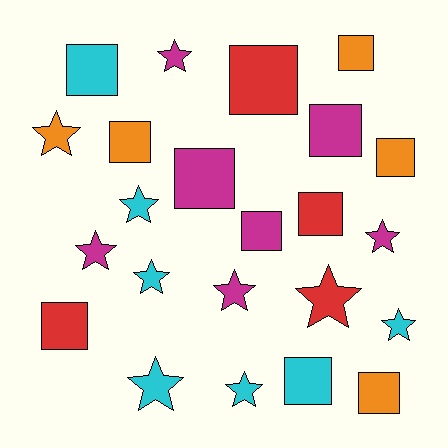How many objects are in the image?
There are 23 objects.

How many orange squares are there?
There are 4 orange squares.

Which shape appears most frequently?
Square, with 12 objects.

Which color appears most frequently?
Cyan, with 7 objects.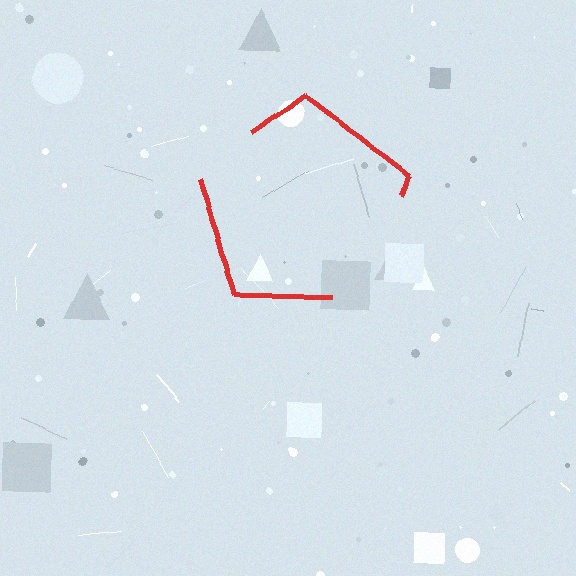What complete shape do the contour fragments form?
The contour fragments form a pentagon.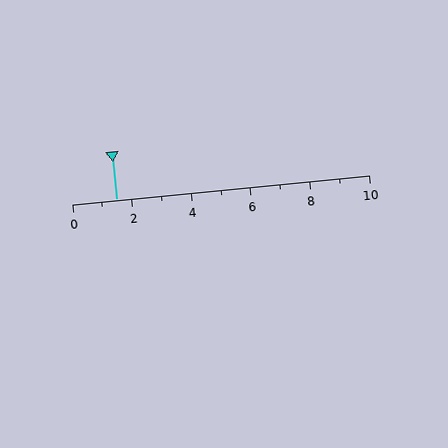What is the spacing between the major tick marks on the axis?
The major ticks are spaced 2 apart.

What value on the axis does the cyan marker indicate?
The marker indicates approximately 1.5.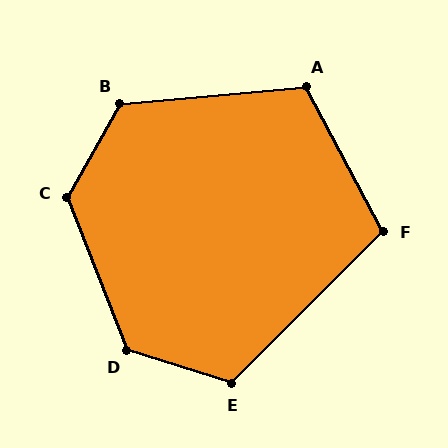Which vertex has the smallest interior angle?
F, at approximately 107 degrees.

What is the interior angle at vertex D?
Approximately 129 degrees (obtuse).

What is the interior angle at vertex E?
Approximately 118 degrees (obtuse).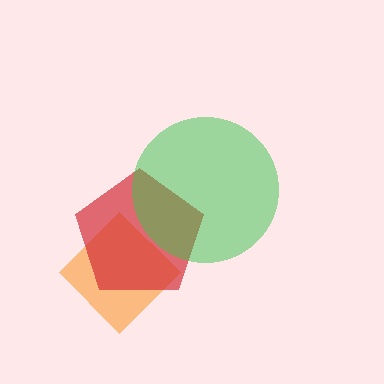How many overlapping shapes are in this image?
There are 3 overlapping shapes in the image.